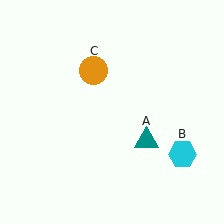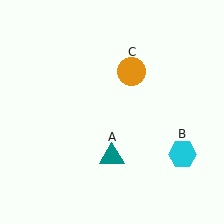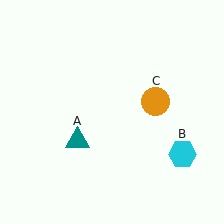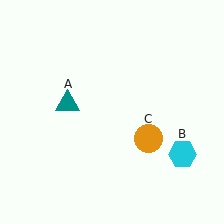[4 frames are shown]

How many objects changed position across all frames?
2 objects changed position: teal triangle (object A), orange circle (object C).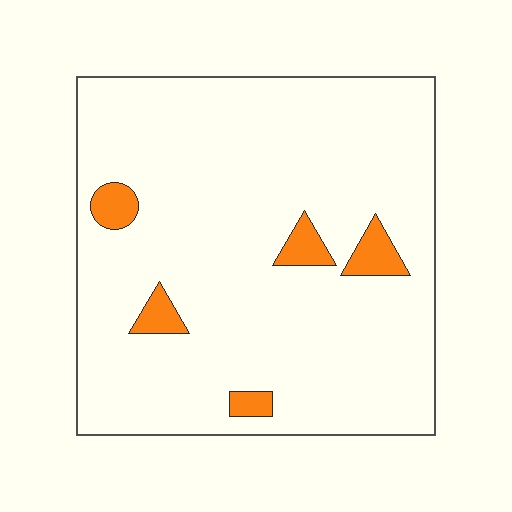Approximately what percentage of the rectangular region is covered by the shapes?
Approximately 5%.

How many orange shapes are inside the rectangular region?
5.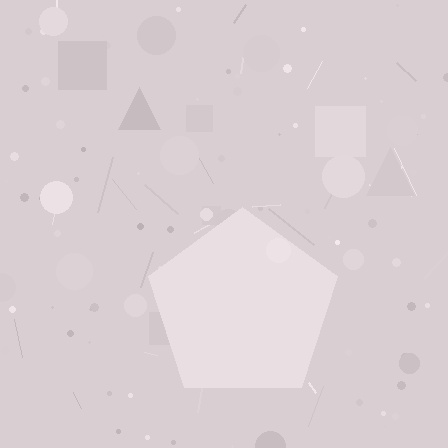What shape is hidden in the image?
A pentagon is hidden in the image.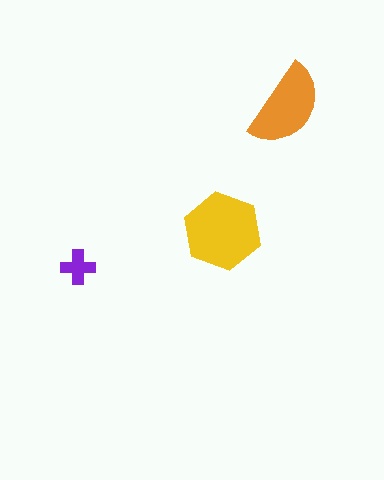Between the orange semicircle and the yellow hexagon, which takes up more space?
The yellow hexagon.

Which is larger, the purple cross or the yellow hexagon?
The yellow hexagon.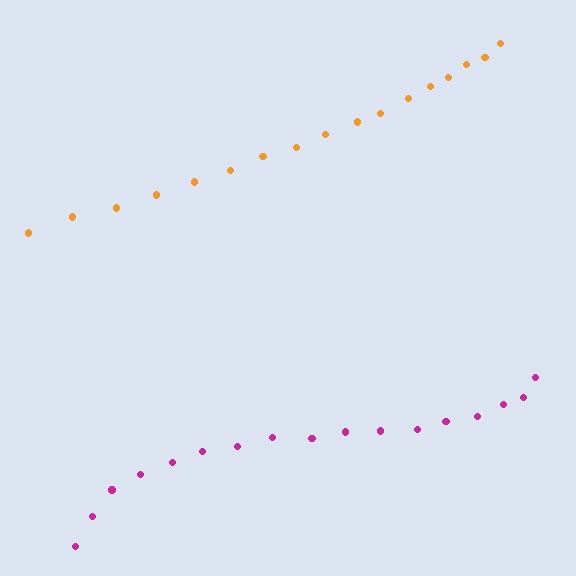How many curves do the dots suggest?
There are 2 distinct paths.